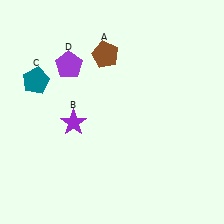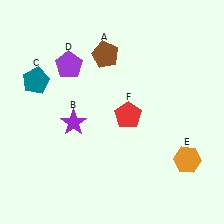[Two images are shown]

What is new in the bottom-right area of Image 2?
A red pentagon (F) was added in the bottom-right area of Image 2.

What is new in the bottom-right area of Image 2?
An orange hexagon (E) was added in the bottom-right area of Image 2.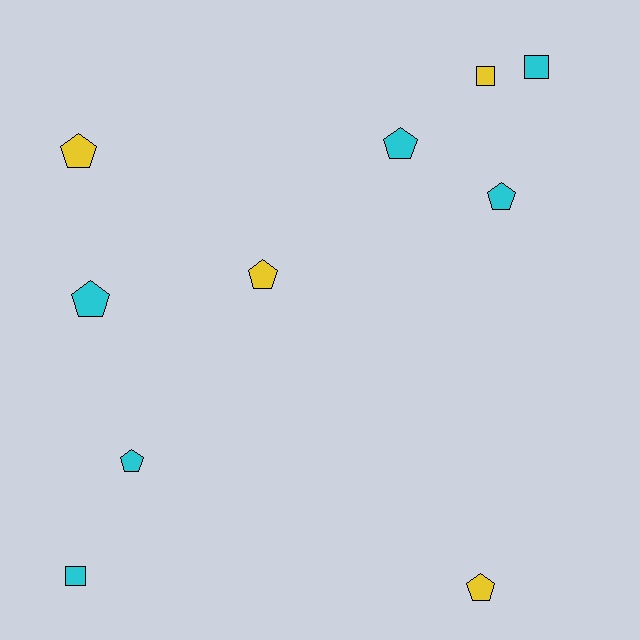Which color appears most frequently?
Cyan, with 6 objects.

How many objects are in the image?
There are 10 objects.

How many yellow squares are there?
There is 1 yellow square.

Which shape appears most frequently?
Pentagon, with 7 objects.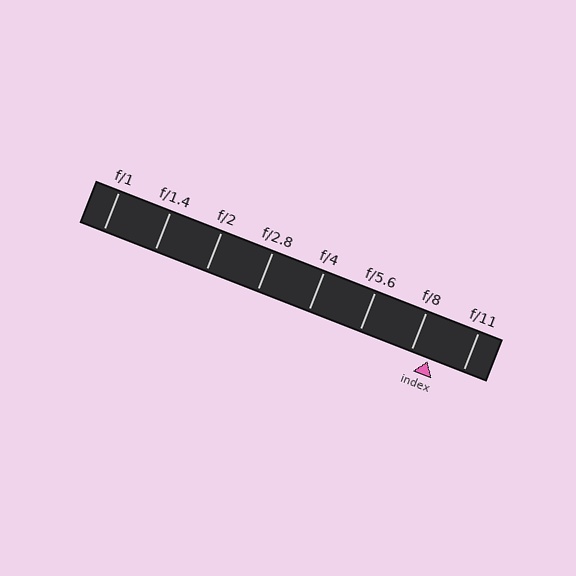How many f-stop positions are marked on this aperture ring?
There are 8 f-stop positions marked.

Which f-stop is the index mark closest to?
The index mark is closest to f/8.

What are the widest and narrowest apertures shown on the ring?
The widest aperture shown is f/1 and the narrowest is f/11.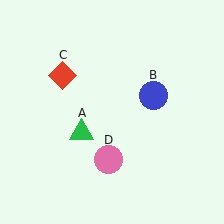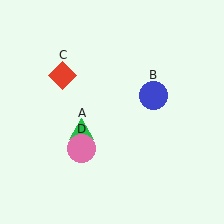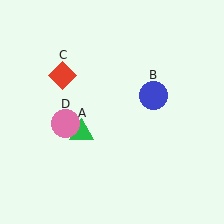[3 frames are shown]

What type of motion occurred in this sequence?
The pink circle (object D) rotated clockwise around the center of the scene.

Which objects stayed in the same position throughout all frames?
Green triangle (object A) and blue circle (object B) and red diamond (object C) remained stationary.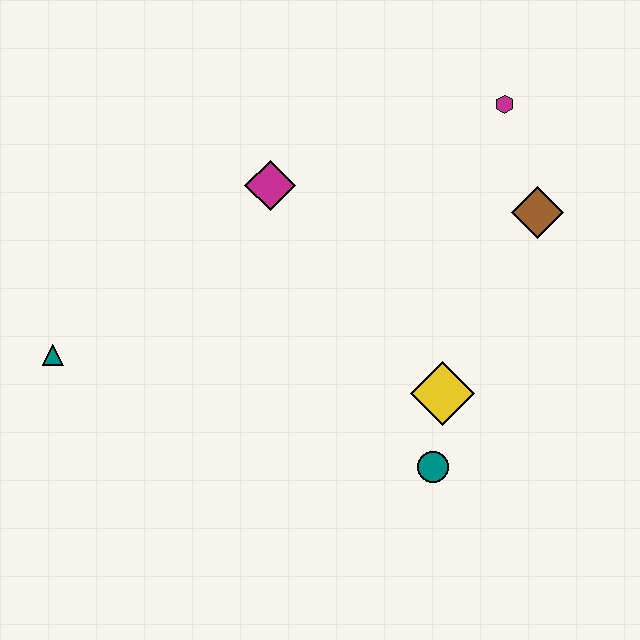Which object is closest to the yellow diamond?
The teal circle is closest to the yellow diamond.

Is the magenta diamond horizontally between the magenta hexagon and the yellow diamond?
No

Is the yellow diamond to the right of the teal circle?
Yes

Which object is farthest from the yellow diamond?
The teal triangle is farthest from the yellow diamond.